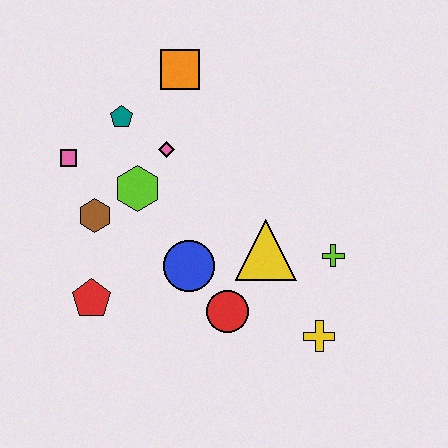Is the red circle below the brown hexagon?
Yes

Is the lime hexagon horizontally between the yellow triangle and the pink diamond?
No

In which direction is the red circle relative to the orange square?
The red circle is below the orange square.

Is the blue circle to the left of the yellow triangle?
Yes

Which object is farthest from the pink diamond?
The yellow cross is farthest from the pink diamond.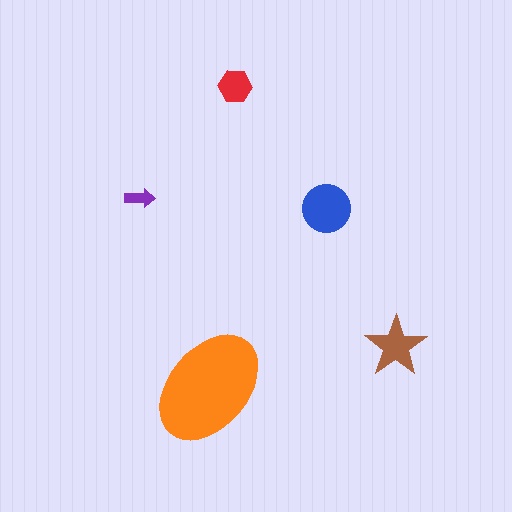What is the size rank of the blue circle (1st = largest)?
2nd.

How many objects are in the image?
There are 5 objects in the image.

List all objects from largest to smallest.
The orange ellipse, the blue circle, the brown star, the red hexagon, the purple arrow.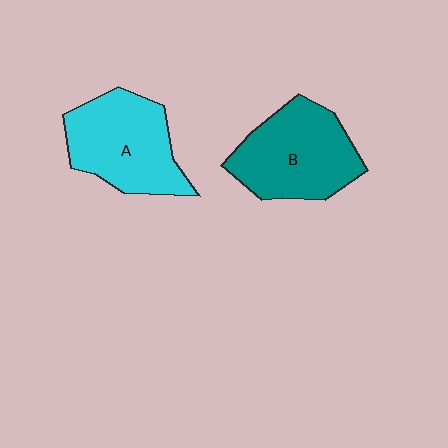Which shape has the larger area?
Shape B (teal).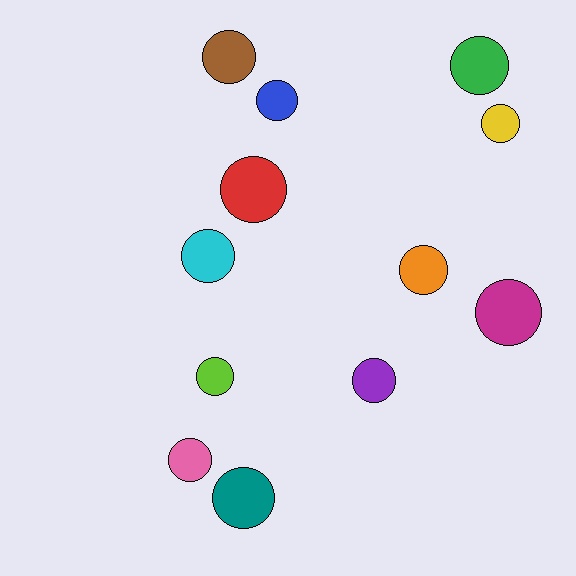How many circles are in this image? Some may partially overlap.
There are 12 circles.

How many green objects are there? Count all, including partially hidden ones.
There is 1 green object.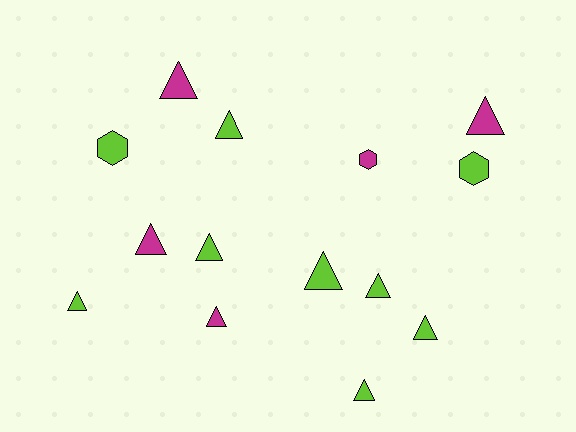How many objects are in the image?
There are 14 objects.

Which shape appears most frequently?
Triangle, with 11 objects.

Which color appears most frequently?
Lime, with 9 objects.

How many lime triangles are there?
There are 7 lime triangles.